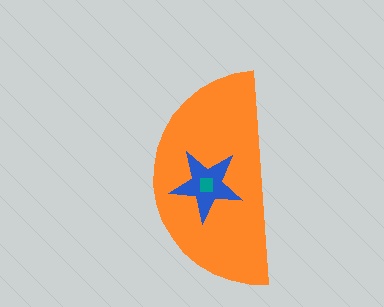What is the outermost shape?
The orange semicircle.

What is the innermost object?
The teal square.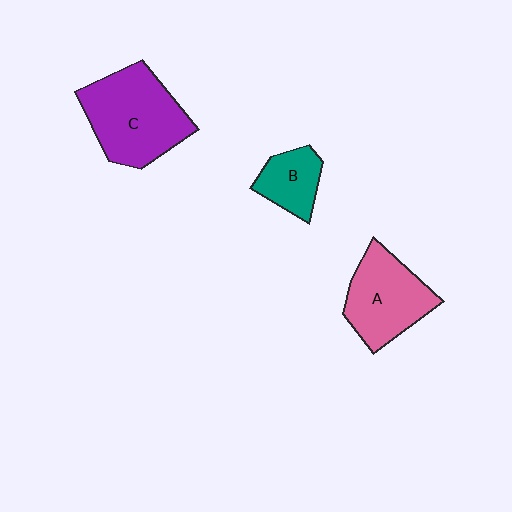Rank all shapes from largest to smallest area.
From largest to smallest: C (purple), A (pink), B (teal).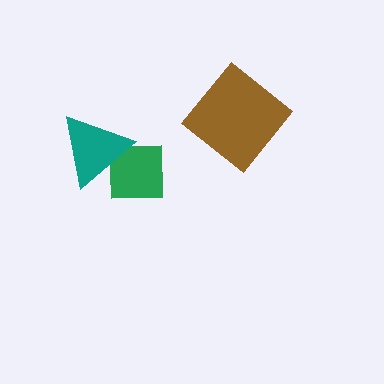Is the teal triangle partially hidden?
No, no other shape covers it.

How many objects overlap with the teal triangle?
1 object overlaps with the teal triangle.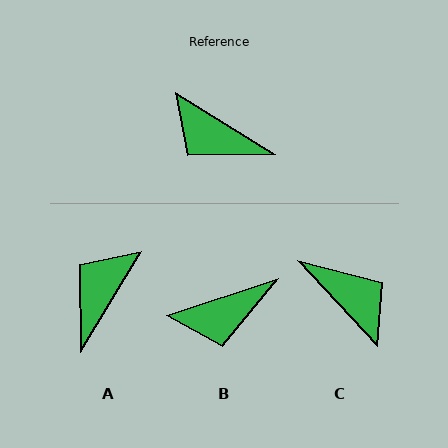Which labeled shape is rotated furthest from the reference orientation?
C, about 165 degrees away.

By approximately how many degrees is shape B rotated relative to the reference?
Approximately 50 degrees counter-clockwise.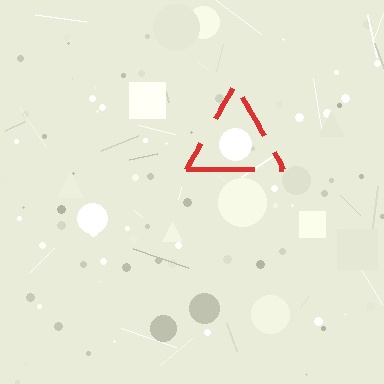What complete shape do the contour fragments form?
The contour fragments form a triangle.